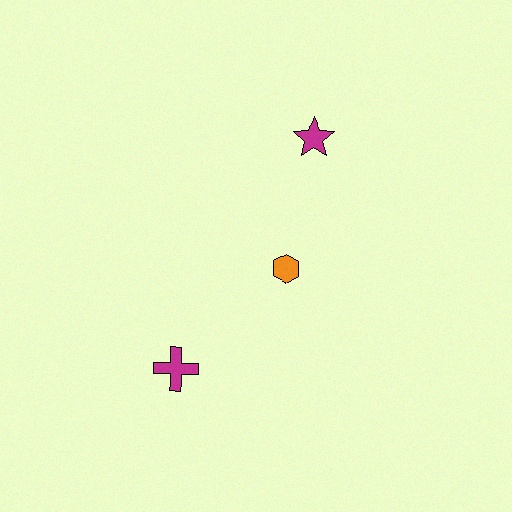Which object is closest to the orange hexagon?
The magenta star is closest to the orange hexagon.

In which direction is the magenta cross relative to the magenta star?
The magenta cross is below the magenta star.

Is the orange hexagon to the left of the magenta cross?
No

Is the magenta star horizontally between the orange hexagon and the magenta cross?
No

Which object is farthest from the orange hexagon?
The magenta cross is farthest from the orange hexagon.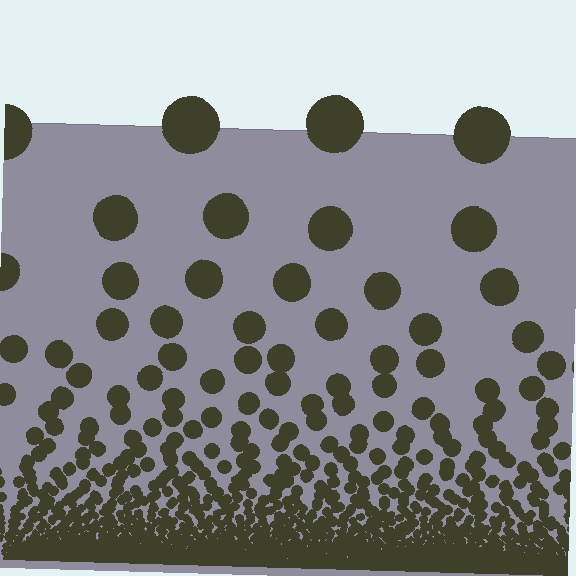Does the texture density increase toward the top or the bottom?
Density increases toward the bottom.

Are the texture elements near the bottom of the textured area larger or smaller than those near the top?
Smaller. The gradient is inverted — elements near the bottom are smaller and denser.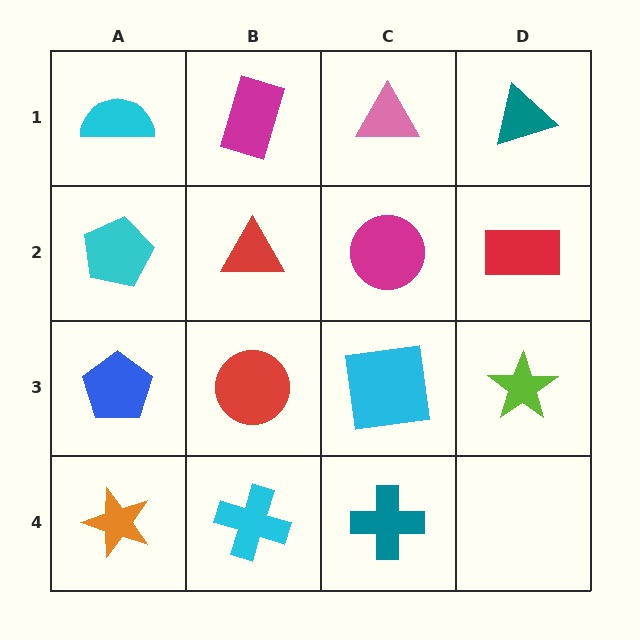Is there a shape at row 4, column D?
No, that cell is empty.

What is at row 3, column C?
A cyan square.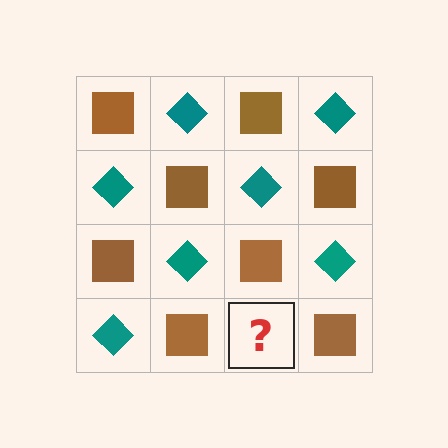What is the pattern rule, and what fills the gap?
The rule is that it alternates brown square and teal diamond in a checkerboard pattern. The gap should be filled with a teal diamond.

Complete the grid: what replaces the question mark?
The question mark should be replaced with a teal diamond.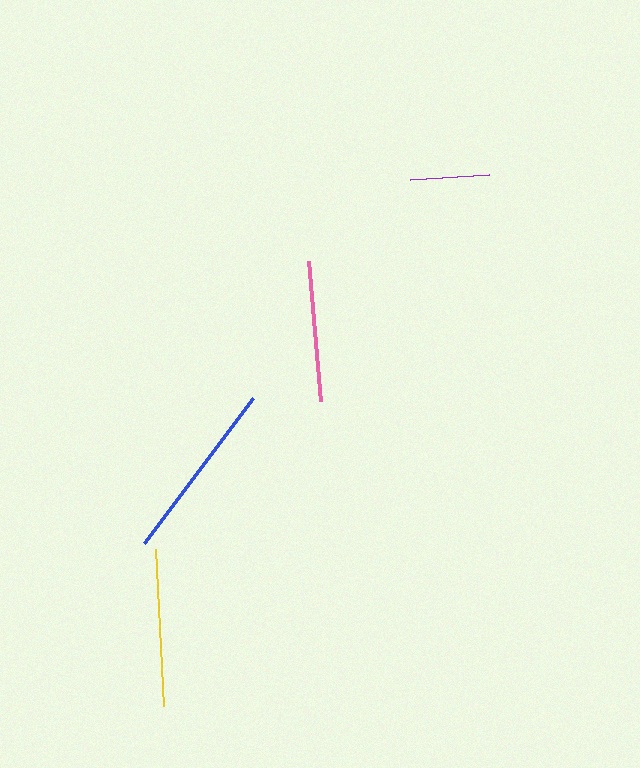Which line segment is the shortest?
The purple line is the shortest at approximately 80 pixels.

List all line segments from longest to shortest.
From longest to shortest: blue, yellow, pink, purple.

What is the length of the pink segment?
The pink segment is approximately 140 pixels long.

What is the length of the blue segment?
The blue segment is approximately 182 pixels long.